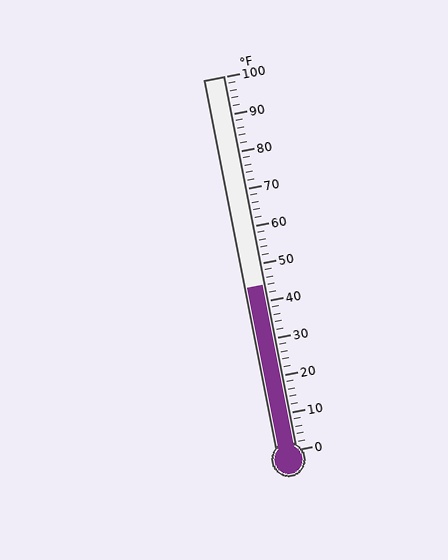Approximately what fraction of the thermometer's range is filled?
The thermometer is filled to approximately 45% of its range.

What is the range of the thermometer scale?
The thermometer scale ranges from 0°F to 100°F.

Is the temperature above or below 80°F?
The temperature is below 80°F.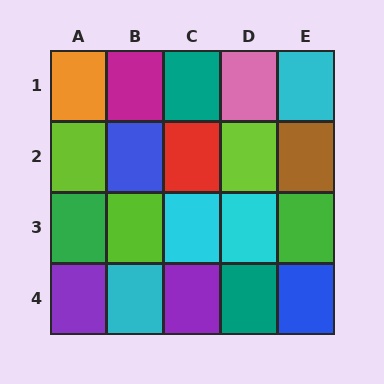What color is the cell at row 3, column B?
Lime.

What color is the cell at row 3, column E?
Green.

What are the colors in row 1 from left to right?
Orange, magenta, teal, pink, cyan.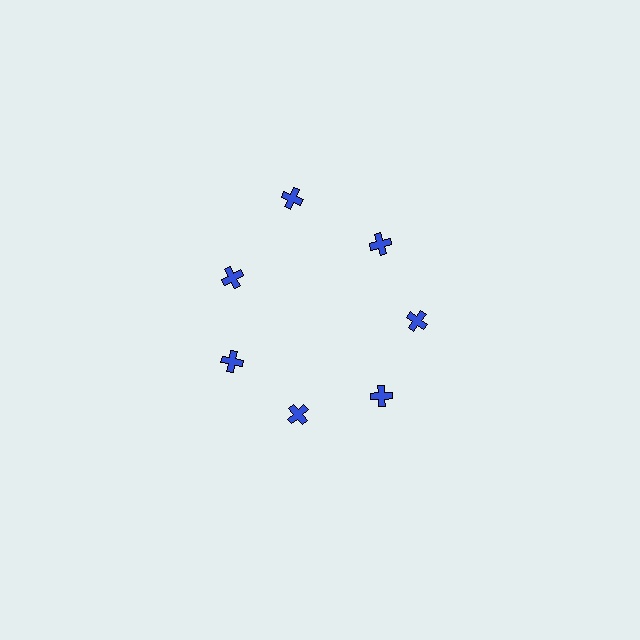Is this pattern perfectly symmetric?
No. The 7 blue crosses are arranged in a ring, but one element near the 12 o'clock position is pushed outward from the center, breaking the 7-fold rotational symmetry.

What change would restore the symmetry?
The symmetry would be restored by moving it inward, back onto the ring so that all 7 crosses sit at equal angles and equal distance from the center.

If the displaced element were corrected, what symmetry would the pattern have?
It would have 7-fold rotational symmetry — the pattern would map onto itself every 51 degrees.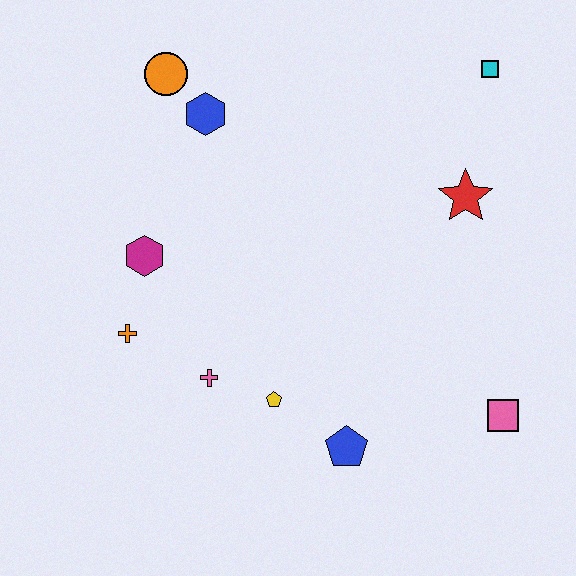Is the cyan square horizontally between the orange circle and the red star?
No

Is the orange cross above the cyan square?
No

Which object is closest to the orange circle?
The blue hexagon is closest to the orange circle.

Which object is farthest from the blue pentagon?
The orange circle is farthest from the blue pentagon.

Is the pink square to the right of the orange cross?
Yes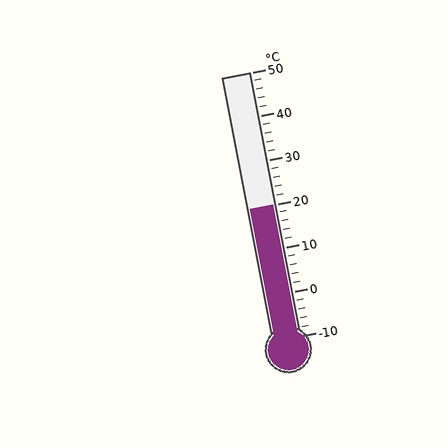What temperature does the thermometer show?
The thermometer shows approximately 20°C.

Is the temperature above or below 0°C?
The temperature is above 0°C.